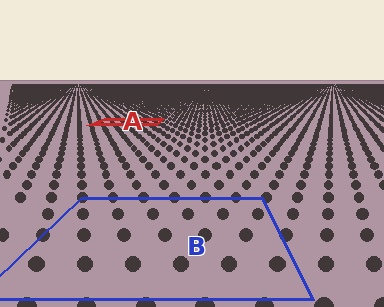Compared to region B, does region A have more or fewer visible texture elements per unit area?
Region A has more texture elements per unit area — they are packed more densely because it is farther away.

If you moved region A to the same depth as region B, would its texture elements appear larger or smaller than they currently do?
They would appear larger. At a closer depth, the same texture elements are projected at a bigger on-screen size.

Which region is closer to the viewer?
Region B is closer. The texture elements there are larger and more spread out.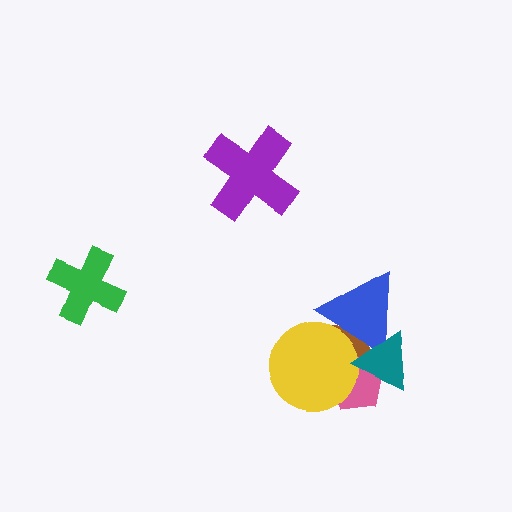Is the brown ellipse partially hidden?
Yes, it is partially covered by another shape.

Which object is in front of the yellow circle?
The blue triangle is in front of the yellow circle.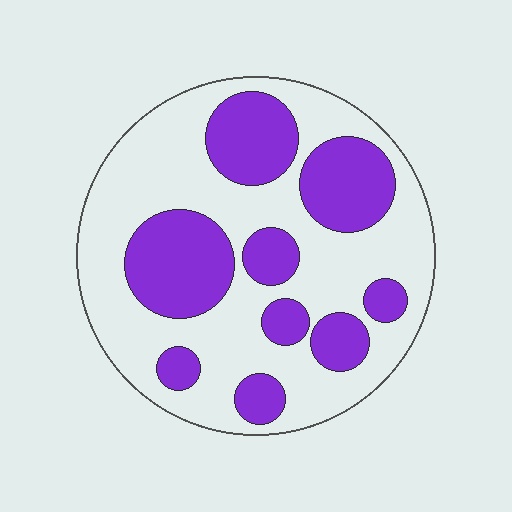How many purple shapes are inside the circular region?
9.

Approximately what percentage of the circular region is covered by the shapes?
Approximately 35%.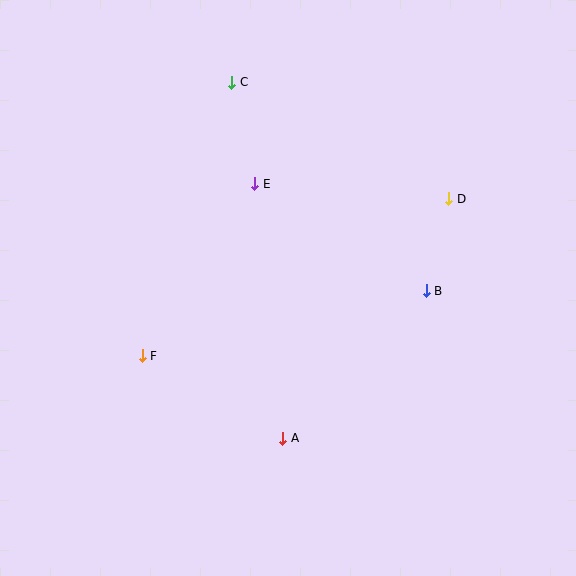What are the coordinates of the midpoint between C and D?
The midpoint between C and D is at (340, 141).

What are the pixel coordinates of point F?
Point F is at (142, 356).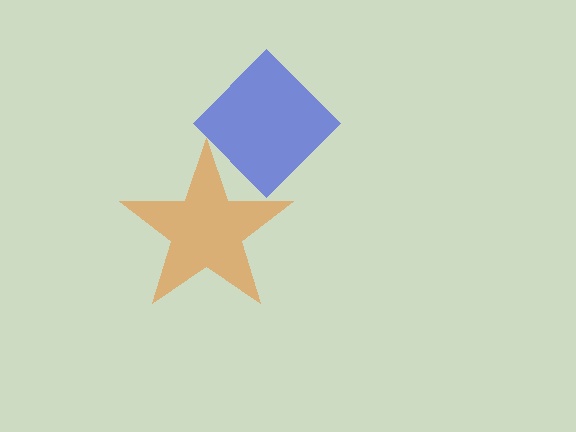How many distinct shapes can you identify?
There are 2 distinct shapes: a blue diamond, an orange star.